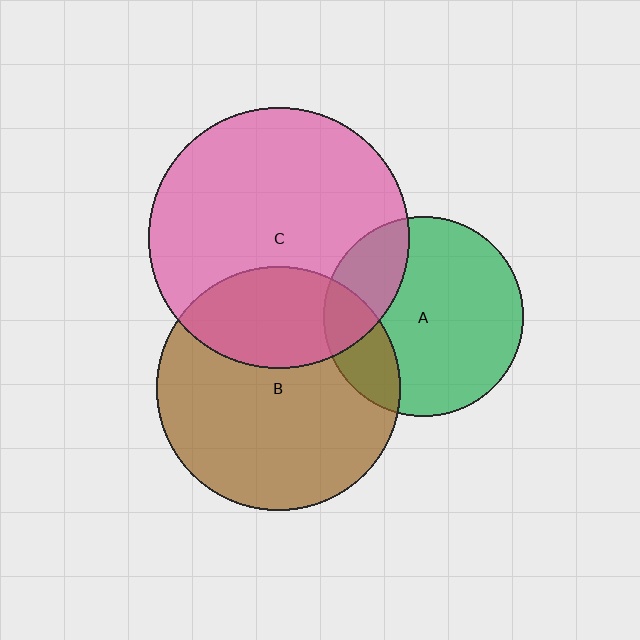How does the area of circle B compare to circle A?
Approximately 1.5 times.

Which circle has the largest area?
Circle C (pink).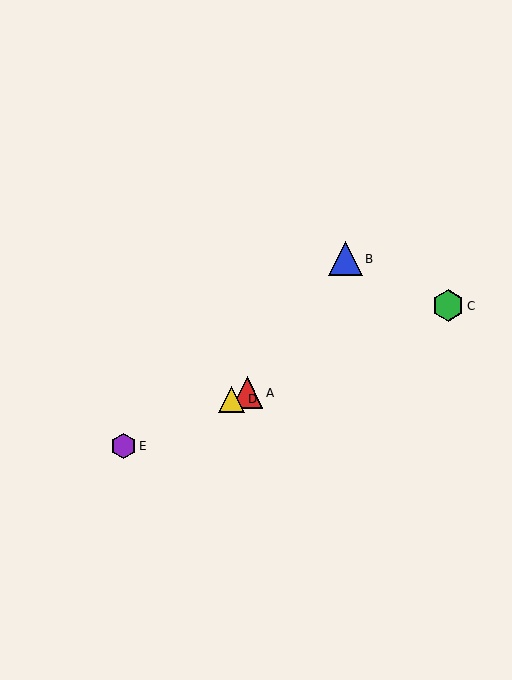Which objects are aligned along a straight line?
Objects A, C, D, E are aligned along a straight line.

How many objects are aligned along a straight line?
4 objects (A, C, D, E) are aligned along a straight line.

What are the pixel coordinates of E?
Object E is at (124, 446).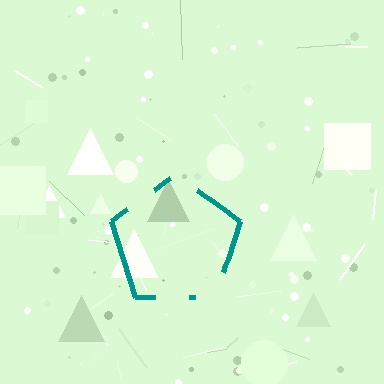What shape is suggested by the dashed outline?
The dashed outline suggests a pentagon.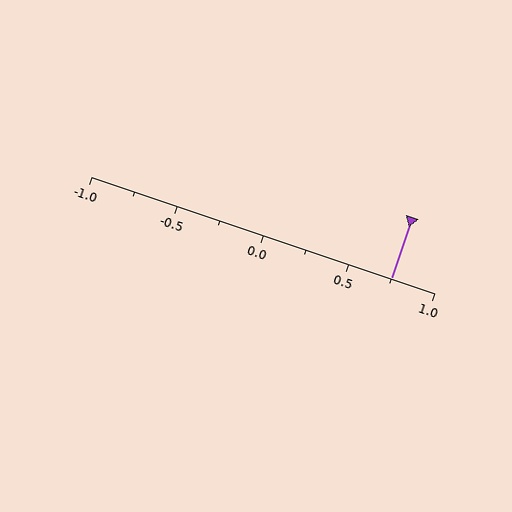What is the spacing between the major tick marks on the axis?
The major ticks are spaced 0.5 apart.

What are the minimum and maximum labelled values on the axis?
The axis runs from -1.0 to 1.0.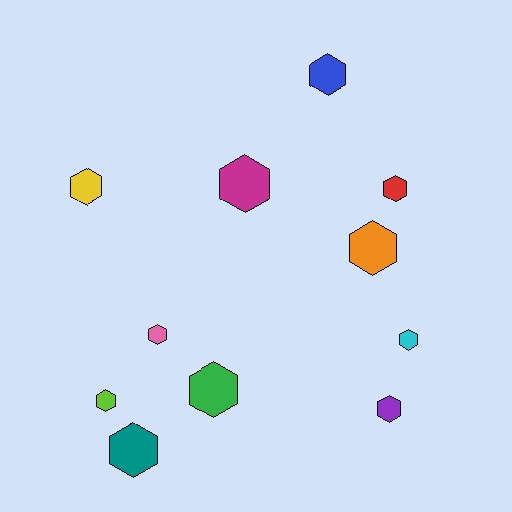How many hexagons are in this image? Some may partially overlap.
There are 11 hexagons.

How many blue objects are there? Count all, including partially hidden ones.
There is 1 blue object.